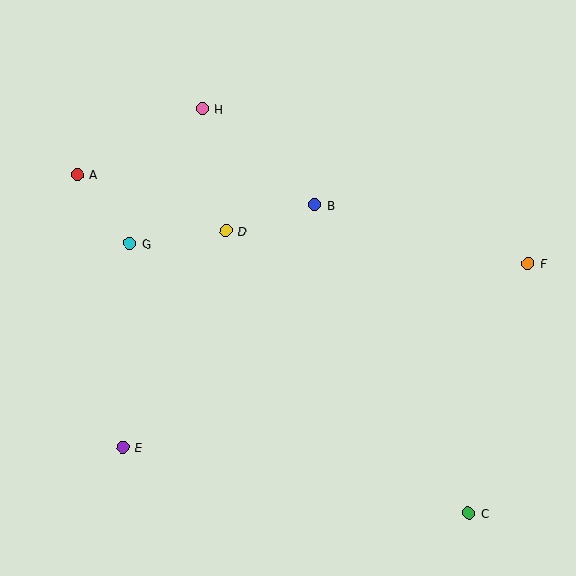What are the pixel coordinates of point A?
Point A is at (77, 174).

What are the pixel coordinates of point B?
Point B is at (314, 205).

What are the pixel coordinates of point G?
Point G is at (130, 243).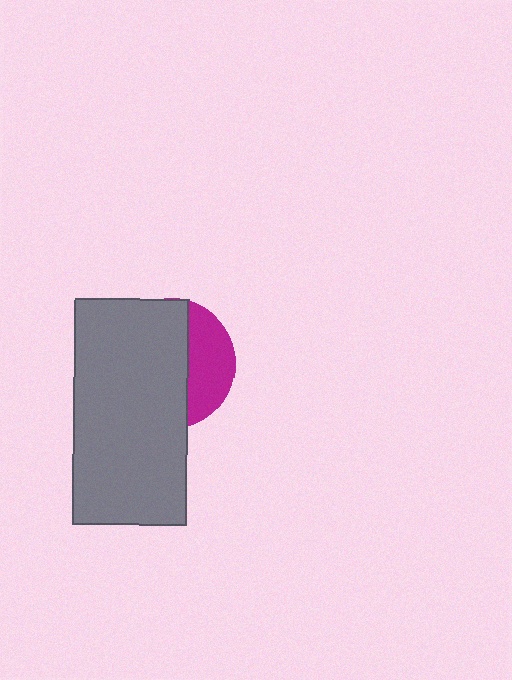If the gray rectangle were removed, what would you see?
You would see the complete magenta circle.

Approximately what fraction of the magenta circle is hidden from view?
Roughly 68% of the magenta circle is hidden behind the gray rectangle.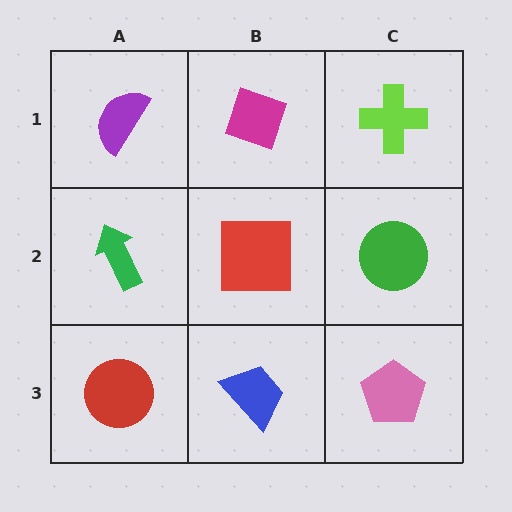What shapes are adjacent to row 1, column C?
A green circle (row 2, column C), a magenta diamond (row 1, column B).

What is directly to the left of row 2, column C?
A red square.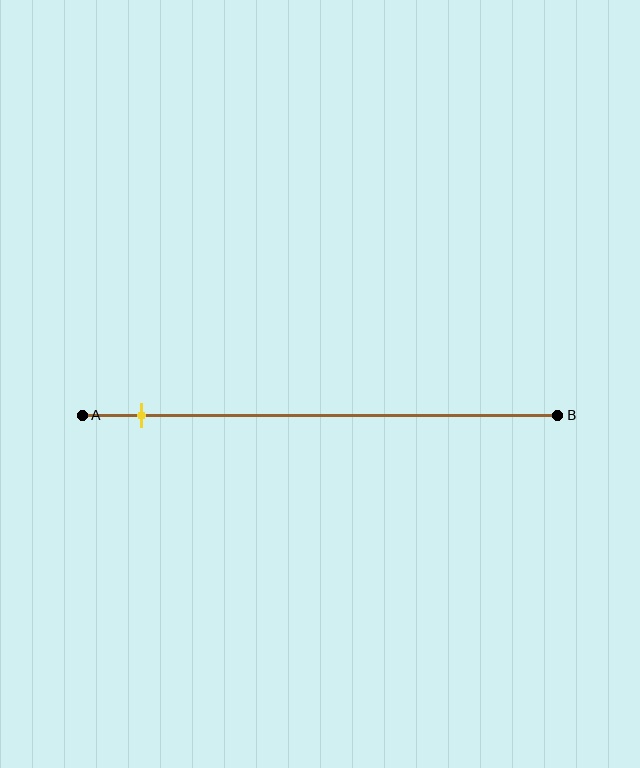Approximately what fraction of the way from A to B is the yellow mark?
The yellow mark is approximately 10% of the way from A to B.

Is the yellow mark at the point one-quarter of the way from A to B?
No, the mark is at about 10% from A, not at the 25% one-quarter point.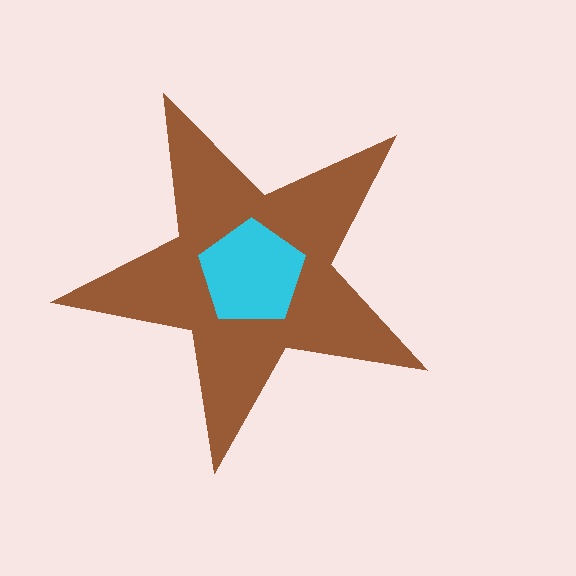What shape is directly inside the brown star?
The cyan pentagon.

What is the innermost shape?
The cyan pentagon.